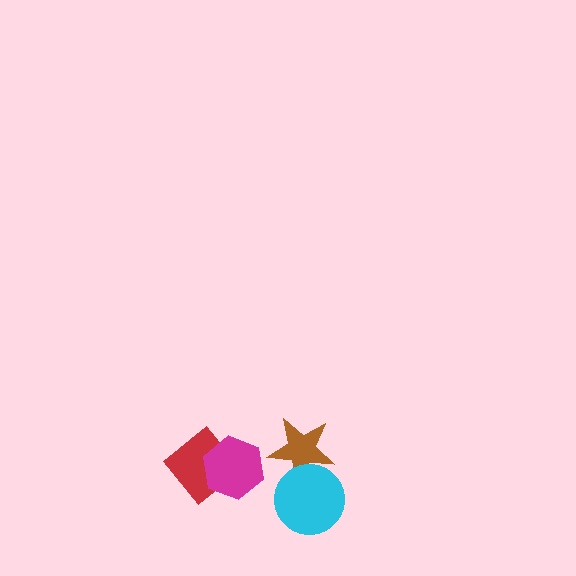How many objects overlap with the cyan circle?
1 object overlaps with the cyan circle.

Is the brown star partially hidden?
Yes, it is partially covered by another shape.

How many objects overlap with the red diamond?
1 object overlaps with the red diamond.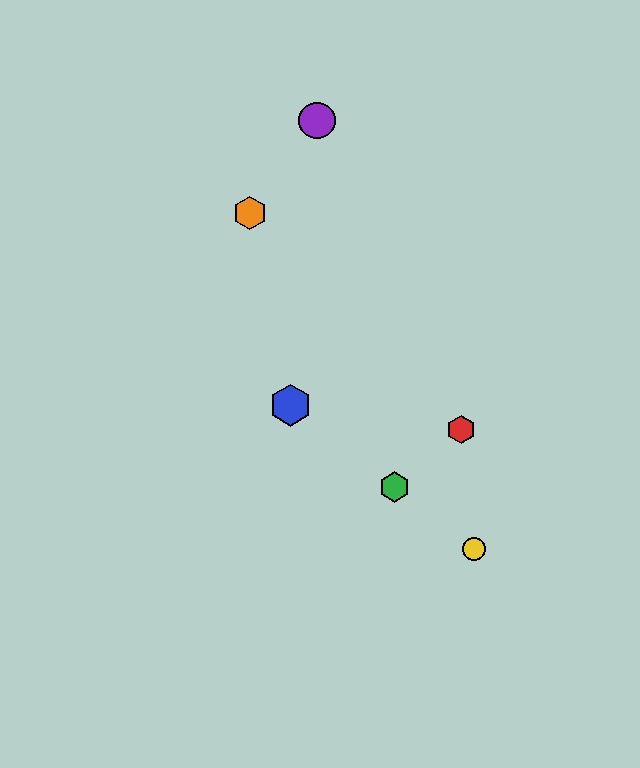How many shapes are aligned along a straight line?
3 shapes (the blue hexagon, the green hexagon, the yellow circle) are aligned along a straight line.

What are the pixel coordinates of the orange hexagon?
The orange hexagon is at (250, 213).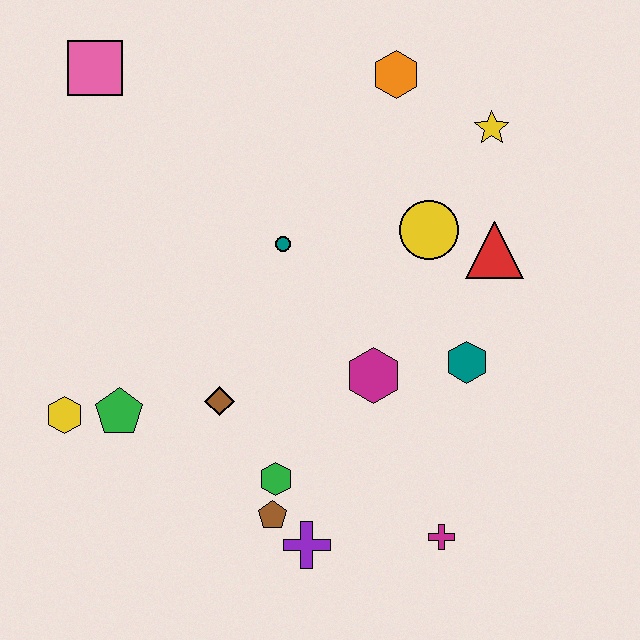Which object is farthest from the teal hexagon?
The pink square is farthest from the teal hexagon.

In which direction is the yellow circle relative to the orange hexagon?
The yellow circle is below the orange hexagon.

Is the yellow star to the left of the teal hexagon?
No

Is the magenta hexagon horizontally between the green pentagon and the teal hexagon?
Yes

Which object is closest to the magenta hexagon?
The teal hexagon is closest to the magenta hexagon.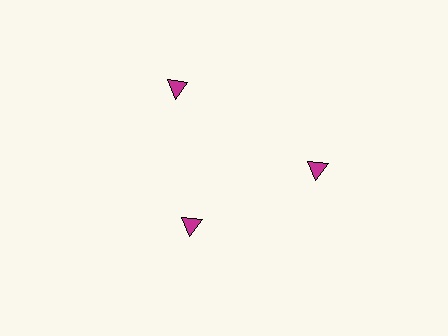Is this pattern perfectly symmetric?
No. The 3 magenta triangles are arranged in a ring, but one element near the 7 o'clock position is pulled inward toward the center, breaking the 3-fold rotational symmetry.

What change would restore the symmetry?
The symmetry would be restored by moving it outward, back onto the ring so that all 3 triangles sit at equal angles and equal distance from the center.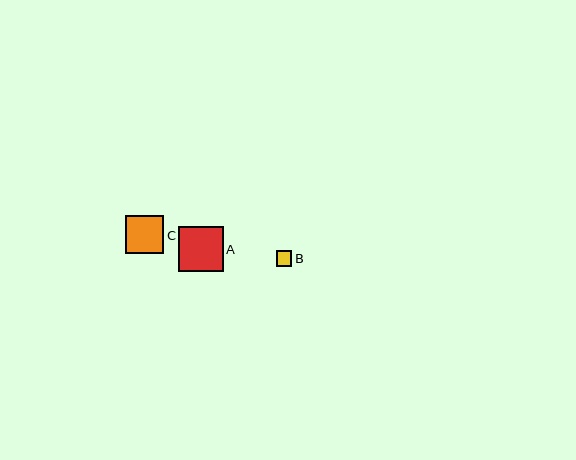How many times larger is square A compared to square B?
Square A is approximately 2.9 times the size of square B.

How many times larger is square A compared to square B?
Square A is approximately 2.9 times the size of square B.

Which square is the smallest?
Square B is the smallest with a size of approximately 16 pixels.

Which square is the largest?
Square A is the largest with a size of approximately 45 pixels.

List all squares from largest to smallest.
From largest to smallest: A, C, B.